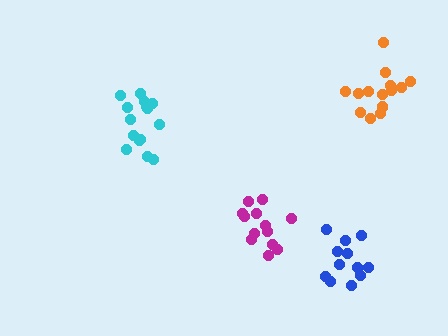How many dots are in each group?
Group 1: 15 dots, Group 2: 13 dots, Group 3: 12 dots, Group 4: 15 dots (55 total).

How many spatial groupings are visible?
There are 4 spatial groupings.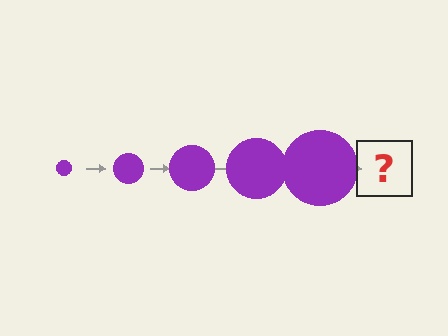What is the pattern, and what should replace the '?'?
The pattern is that the circle gets progressively larger each step. The '?' should be a purple circle, larger than the previous one.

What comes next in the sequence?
The next element should be a purple circle, larger than the previous one.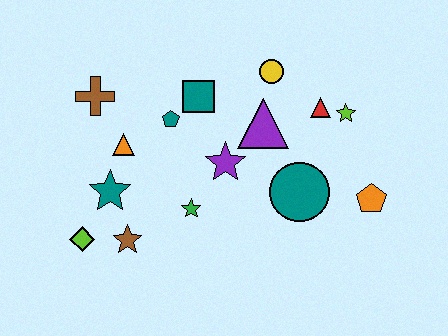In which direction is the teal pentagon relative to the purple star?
The teal pentagon is to the left of the purple star.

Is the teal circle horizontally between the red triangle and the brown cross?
Yes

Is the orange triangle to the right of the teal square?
No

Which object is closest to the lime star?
The red triangle is closest to the lime star.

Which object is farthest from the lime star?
The lime diamond is farthest from the lime star.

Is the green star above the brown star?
Yes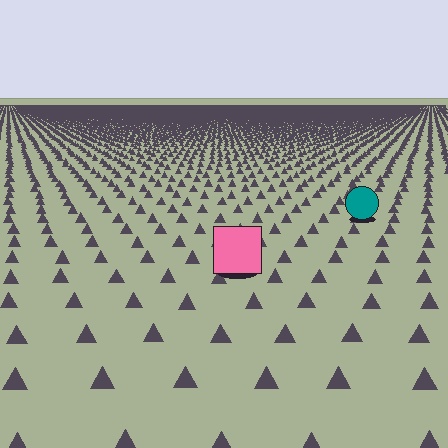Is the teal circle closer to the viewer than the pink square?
No. The pink square is closer — you can tell from the texture gradient: the ground texture is coarser near it.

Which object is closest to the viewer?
The pink square is closest. The texture marks near it are larger and more spread out.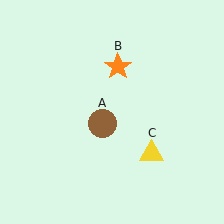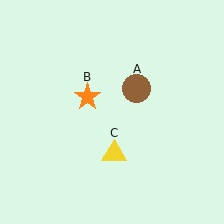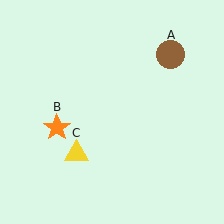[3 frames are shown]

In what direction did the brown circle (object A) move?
The brown circle (object A) moved up and to the right.